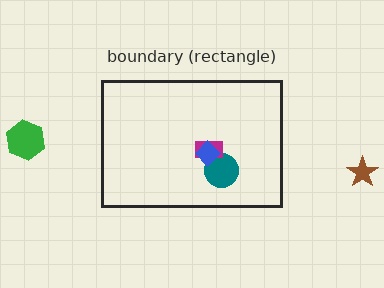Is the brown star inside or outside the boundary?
Outside.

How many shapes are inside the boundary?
3 inside, 2 outside.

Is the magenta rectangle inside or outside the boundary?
Inside.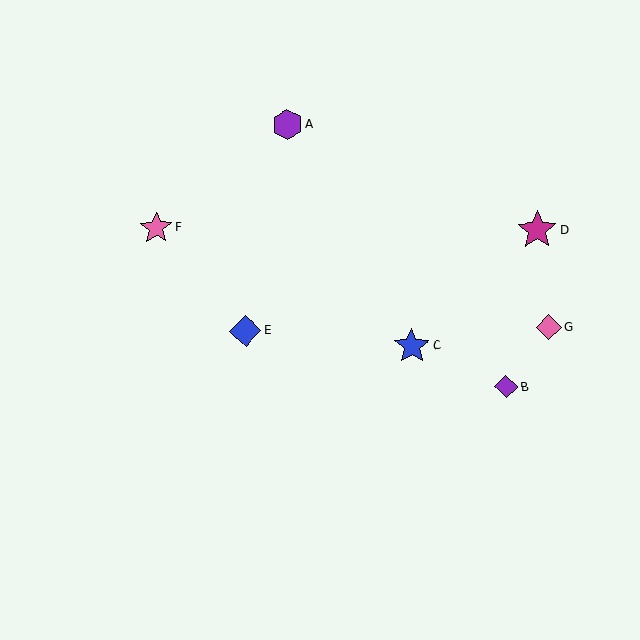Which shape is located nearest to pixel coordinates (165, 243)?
The pink star (labeled F) at (156, 228) is nearest to that location.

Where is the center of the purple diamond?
The center of the purple diamond is at (506, 386).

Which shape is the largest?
The magenta star (labeled D) is the largest.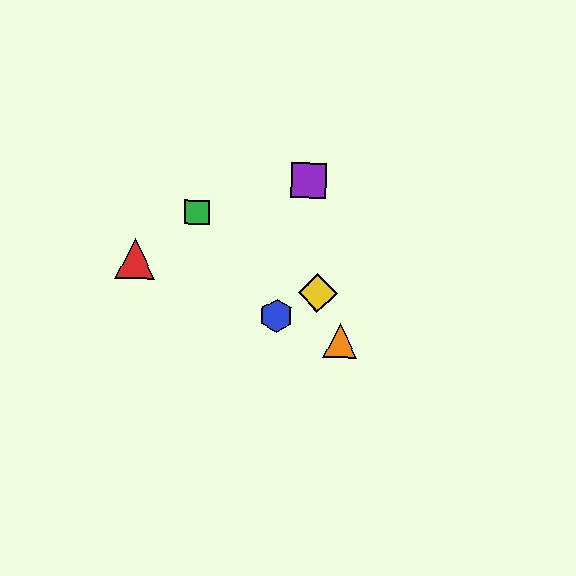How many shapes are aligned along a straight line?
3 shapes (the red triangle, the blue hexagon, the orange triangle) are aligned along a straight line.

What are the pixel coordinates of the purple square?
The purple square is at (309, 180).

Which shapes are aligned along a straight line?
The red triangle, the blue hexagon, the orange triangle are aligned along a straight line.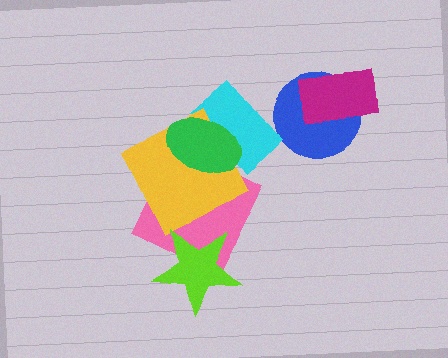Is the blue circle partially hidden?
Yes, it is partially covered by another shape.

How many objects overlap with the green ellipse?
3 objects overlap with the green ellipse.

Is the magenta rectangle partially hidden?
No, no other shape covers it.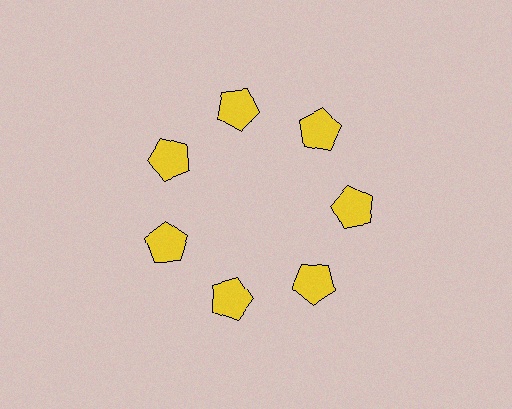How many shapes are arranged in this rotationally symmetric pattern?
There are 7 shapes, arranged in 7 groups of 1.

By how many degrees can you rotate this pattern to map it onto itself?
The pattern maps onto itself every 51 degrees of rotation.